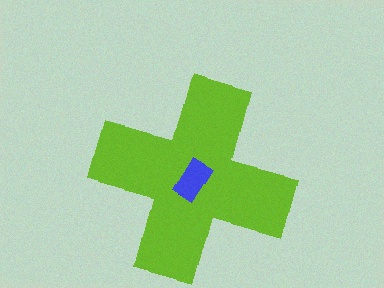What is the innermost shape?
The blue rectangle.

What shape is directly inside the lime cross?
The blue rectangle.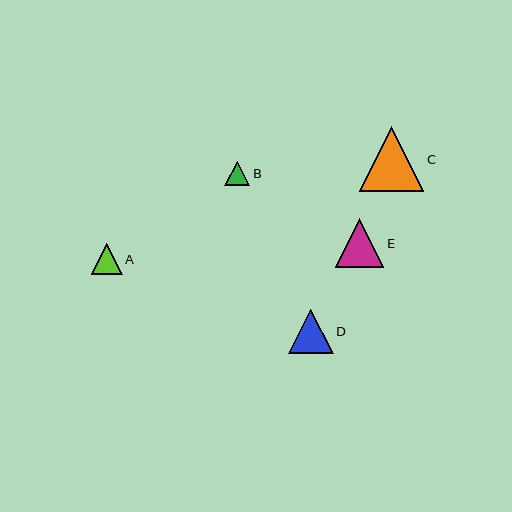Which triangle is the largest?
Triangle C is the largest with a size of approximately 64 pixels.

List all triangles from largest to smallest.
From largest to smallest: C, E, D, A, B.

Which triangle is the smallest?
Triangle B is the smallest with a size of approximately 25 pixels.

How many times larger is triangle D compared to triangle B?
Triangle D is approximately 1.8 times the size of triangle B.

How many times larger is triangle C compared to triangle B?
Triangle C is approximately 2.6 times the size of triangle B.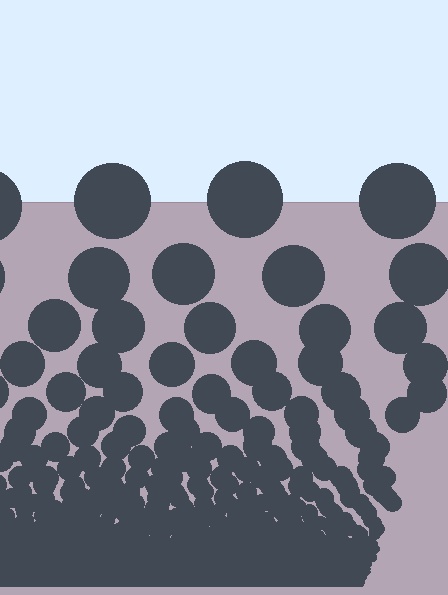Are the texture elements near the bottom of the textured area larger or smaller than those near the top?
Smaller. The gradient is inverted — elements near the bottom are smaller and denser.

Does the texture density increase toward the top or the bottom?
Density increases toward the bottom.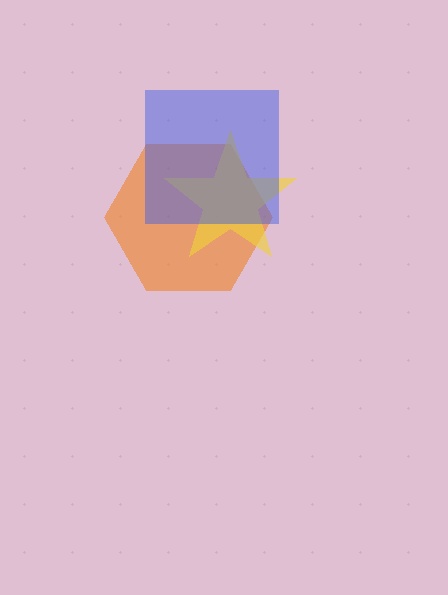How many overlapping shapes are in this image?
There are 3 overlapping shapes in the image.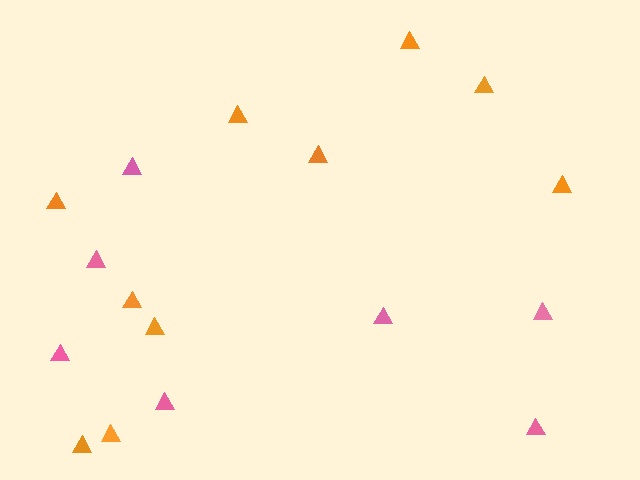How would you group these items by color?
There are 2 groups: one group of pink triangles (7) and one group of orange triangles (10).